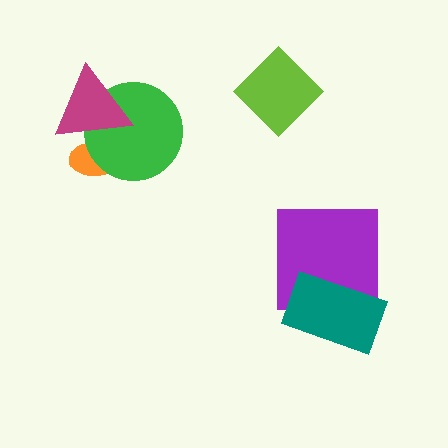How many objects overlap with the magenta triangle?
2 objects overlap with the magenta triangle.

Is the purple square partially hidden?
Yes, it is partially covered by another shape.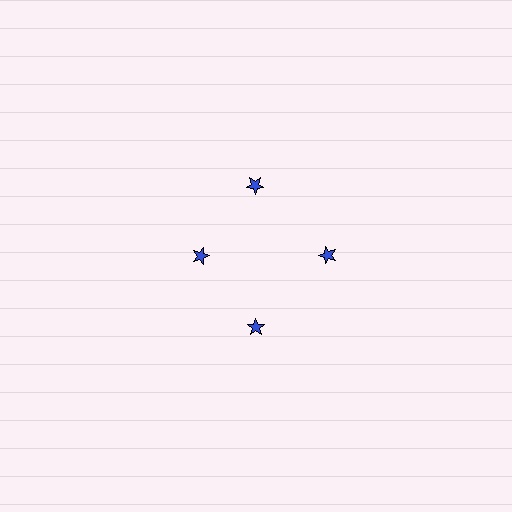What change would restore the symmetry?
The symmetry would be restored by moving it outward, back onto the ring so that all 4 stars sit at equal angles and equal distance from the center.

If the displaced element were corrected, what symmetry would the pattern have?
It would have 4-fold rotational symmetry — the pattern would map onto itself every 90 degrees.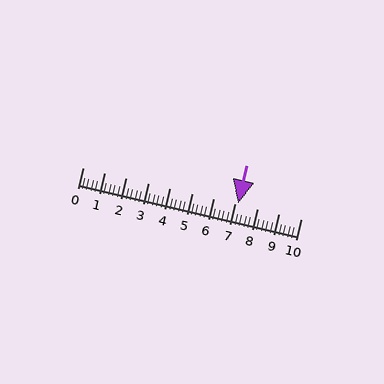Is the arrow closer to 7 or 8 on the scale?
The arrow is closer to 7.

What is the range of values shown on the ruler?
The ruler shows values from 0 to 10.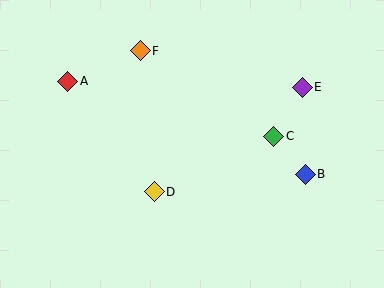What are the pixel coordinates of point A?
Point A is at (68, 81).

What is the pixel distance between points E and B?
The distance between E and B is 87 pixels.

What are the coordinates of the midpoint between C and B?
The midpoint between C and B is at (290, 155).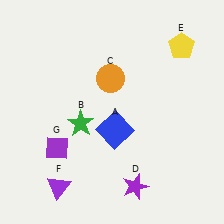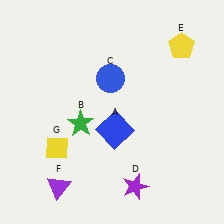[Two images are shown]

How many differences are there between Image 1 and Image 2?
There are 2 differences between the two images.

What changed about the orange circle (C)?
In Image 1, C is orange. In Image 2, it changed to blue.